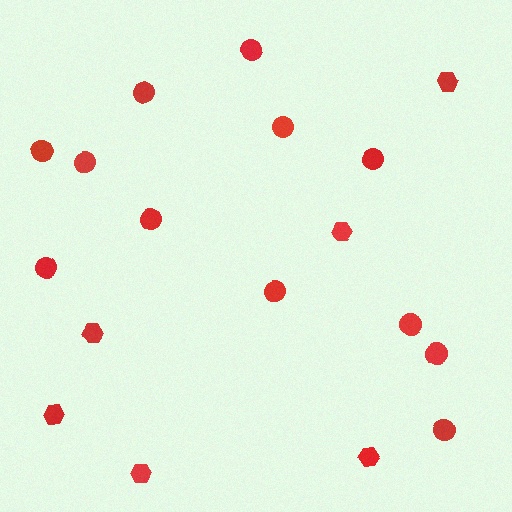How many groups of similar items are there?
There are 2 groups: one group of hexagons (6) and one group of circles (12).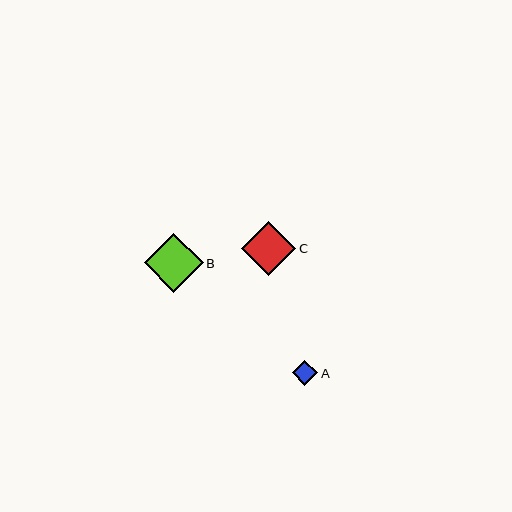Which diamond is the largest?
Diamond B is the largest with a size of approximately 59 pixels.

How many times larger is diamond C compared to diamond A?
Diamond C is approximately 2.1 times the size of diamond A.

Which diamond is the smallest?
Diamond A is the smallest with a size of approximately 25 pixels.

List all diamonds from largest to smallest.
From largest to smallest: B, C, A.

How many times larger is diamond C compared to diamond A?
Diamond C is approximately 2.1 times the size of diamond A.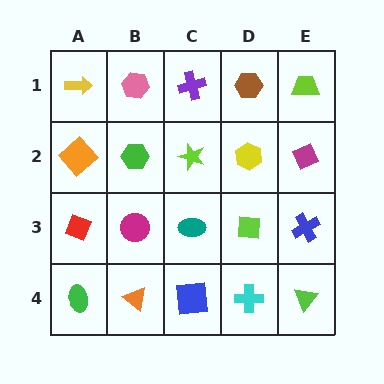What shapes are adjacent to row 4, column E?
A blue cross (row 3, column E), a cyan cross (row 4, column D).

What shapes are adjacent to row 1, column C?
A lime star (row 2, column C), a pink hexagon (row 1, column B), a brown hexagon (row 1, column D).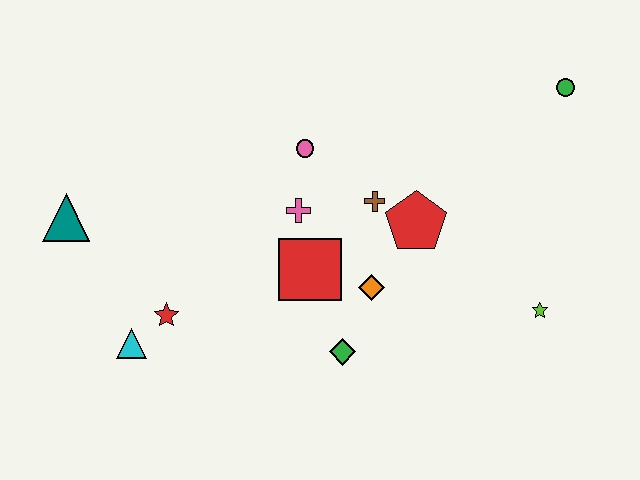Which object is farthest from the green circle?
The teal triangle is farthest from the green circle.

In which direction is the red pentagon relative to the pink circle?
The red pentagon is to the right of the pink circle.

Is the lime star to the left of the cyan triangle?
No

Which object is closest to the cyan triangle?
The red star is closest to the cyan triangle.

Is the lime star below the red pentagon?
Yes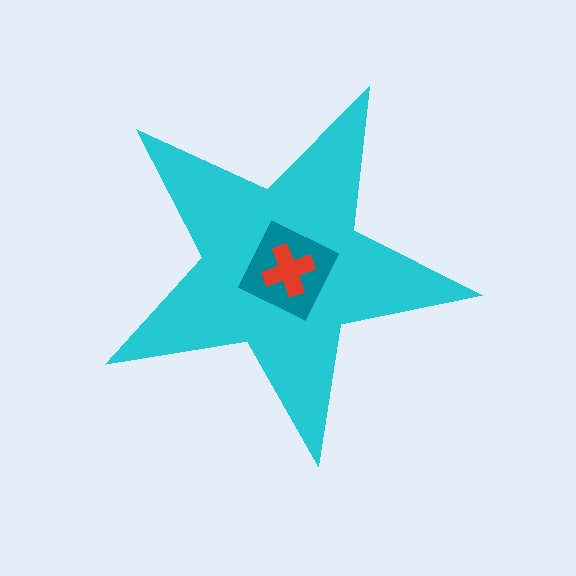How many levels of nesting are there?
3.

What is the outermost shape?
The cyan star.